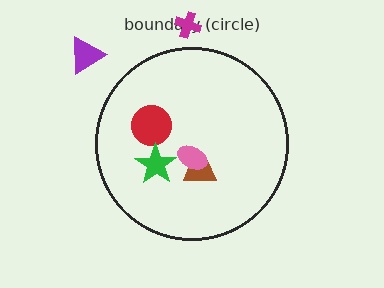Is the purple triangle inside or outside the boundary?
Outside.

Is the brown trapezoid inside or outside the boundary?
Inside.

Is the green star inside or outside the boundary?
Inside.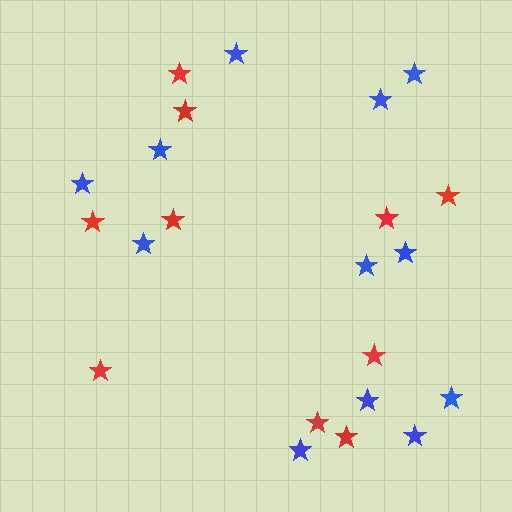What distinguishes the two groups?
There are 2 groups: one group of red stars (10) and one group of blue stars (12).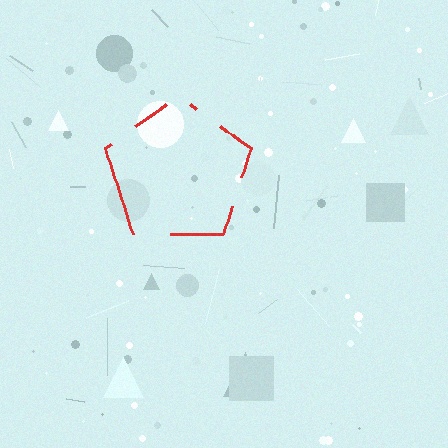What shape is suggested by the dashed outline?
The dashed outline suggests a pentagon.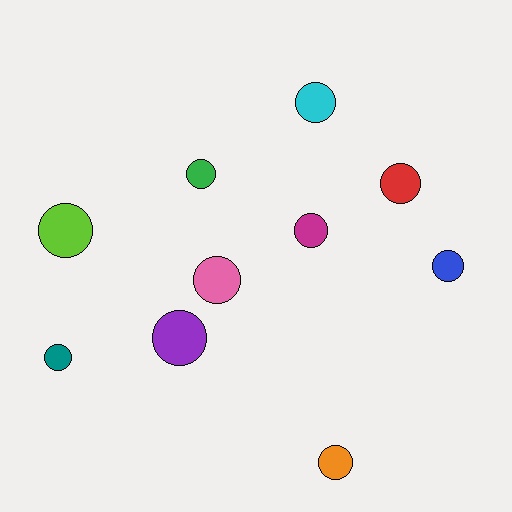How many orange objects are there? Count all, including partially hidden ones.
There is 1 orange object.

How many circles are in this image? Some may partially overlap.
There are 10 circles.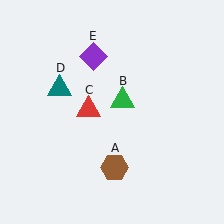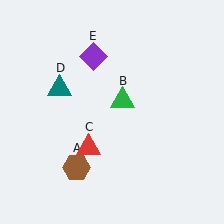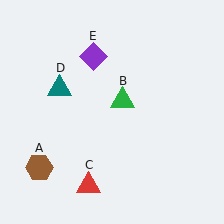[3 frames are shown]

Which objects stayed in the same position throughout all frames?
Green triangle (object B) and teal triangle (object D) and purple diamond (object E) remained stationary.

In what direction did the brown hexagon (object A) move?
The brown hexagon (object A) moved left.